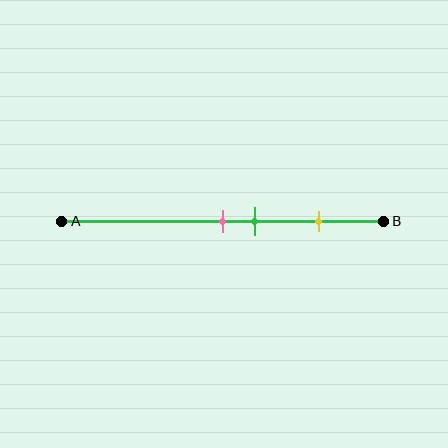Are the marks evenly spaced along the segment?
No, the marks are not evenly spaced.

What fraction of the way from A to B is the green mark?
The green mark is approximately 60% (0.6) of the way from A to B.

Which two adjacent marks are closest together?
The pink and green marks are the closest adjacent pair.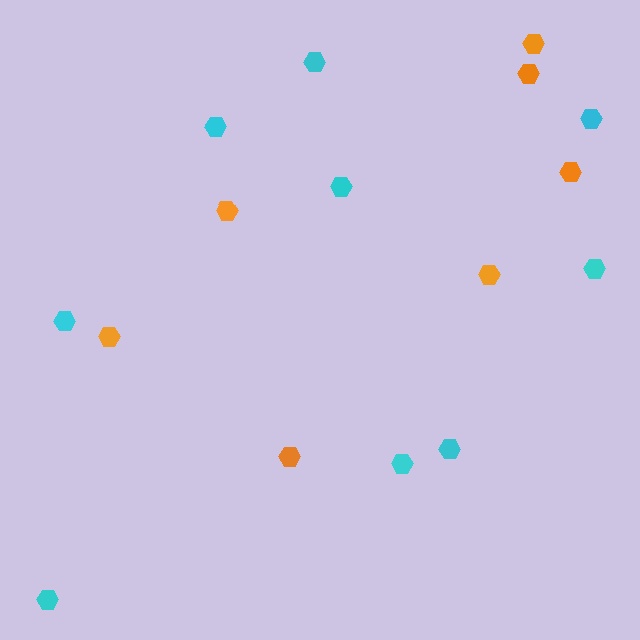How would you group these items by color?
There are 2 groups: one group of orange hexagons (7) and one group of cyan hexagons (9).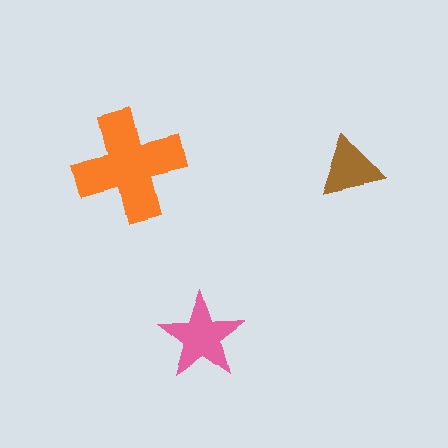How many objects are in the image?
There are 3 objects in the image.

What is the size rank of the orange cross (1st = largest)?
1st.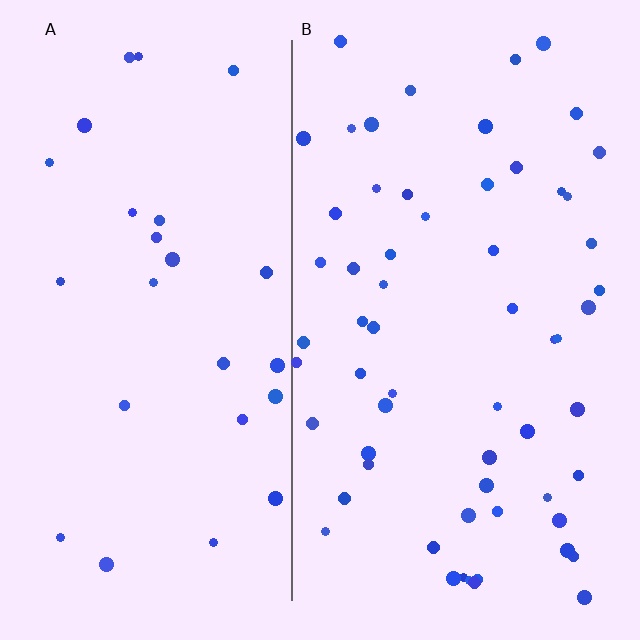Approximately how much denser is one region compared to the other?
Approximately 2.3× — region B over region A.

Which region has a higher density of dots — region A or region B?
B (the right).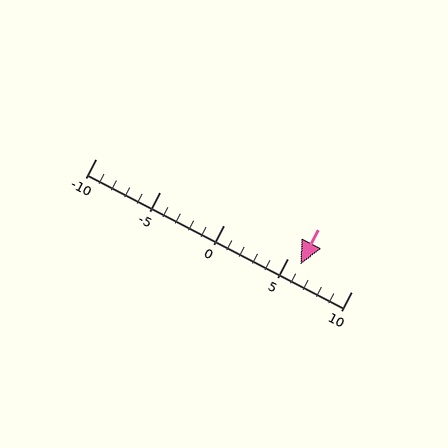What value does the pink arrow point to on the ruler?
The pink arrow points to approximately 6.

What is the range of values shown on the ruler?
The ruler shows values from -10 to 10.